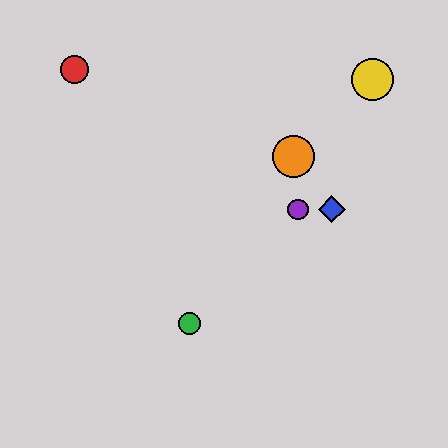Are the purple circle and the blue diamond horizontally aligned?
Yes, both are at y≈209.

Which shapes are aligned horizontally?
The blue diamond, the purple circle are aligned horizontally.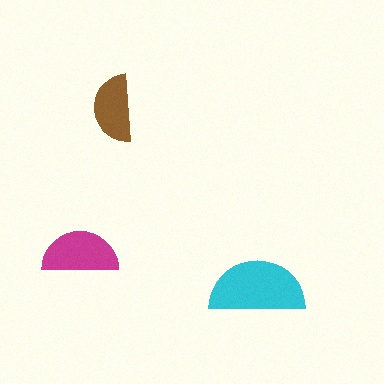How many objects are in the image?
There are 3 objects in the image.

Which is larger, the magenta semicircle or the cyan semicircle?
The cyan one.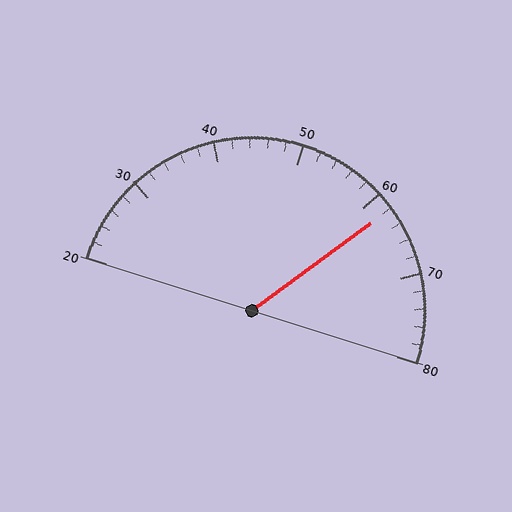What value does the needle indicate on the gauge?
The needle indicates approximately 62.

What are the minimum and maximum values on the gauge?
The gauge ranges from 20 to 80.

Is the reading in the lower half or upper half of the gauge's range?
The reading is in the upper half of the range (20 to 80).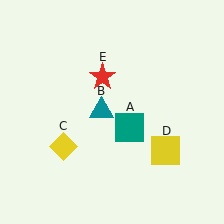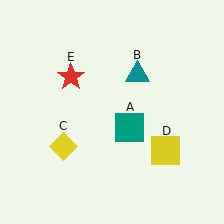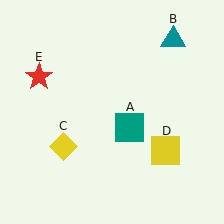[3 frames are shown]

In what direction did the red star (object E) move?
The red star (object E) moved left.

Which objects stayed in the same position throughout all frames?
Teal square (object A) and yellow diamond (object C) and yellow square (object D) remained stationary.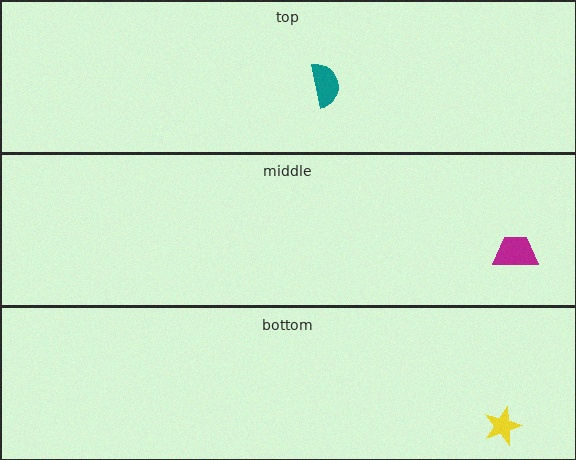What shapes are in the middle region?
The magenta trapezoid.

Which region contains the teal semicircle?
The top region.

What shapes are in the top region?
The teal semicircle.